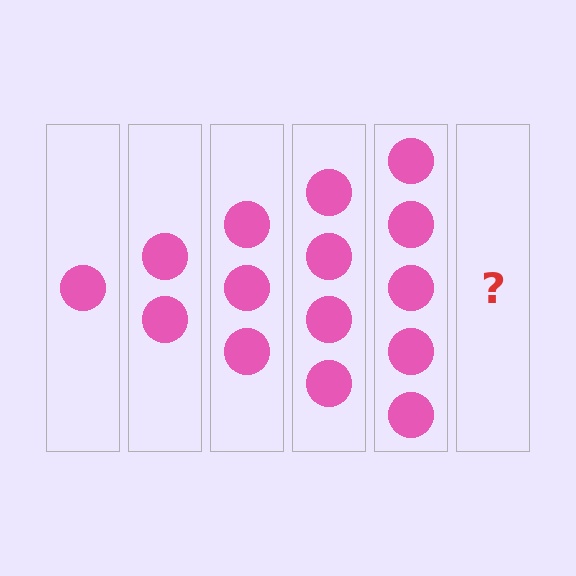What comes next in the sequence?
The next element should be 6 circles.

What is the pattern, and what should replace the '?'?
The pattern is that each step adds one more circle. The '?' should be 6 circles.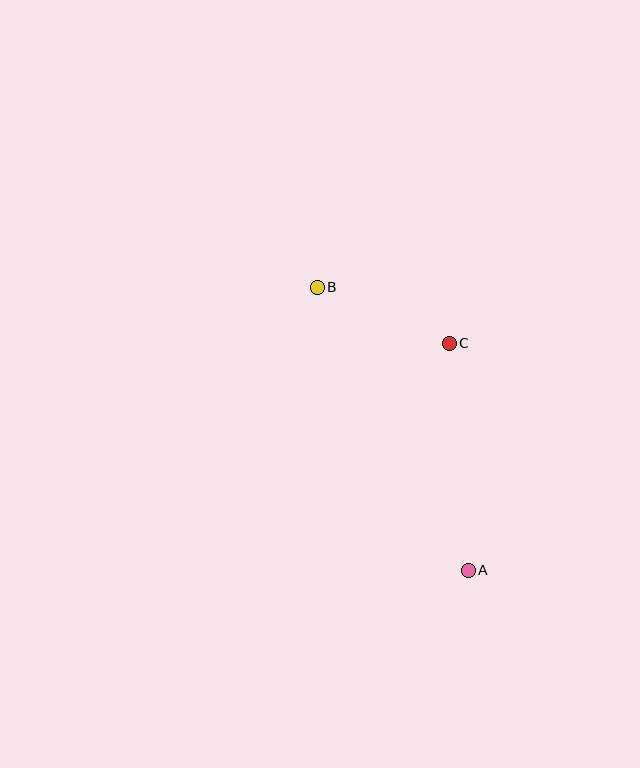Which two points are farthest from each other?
Points A and B are farthest from each other.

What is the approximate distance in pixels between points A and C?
The distance between A and C is approximately 228 pixels.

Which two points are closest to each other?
Points B and C are closest to each other.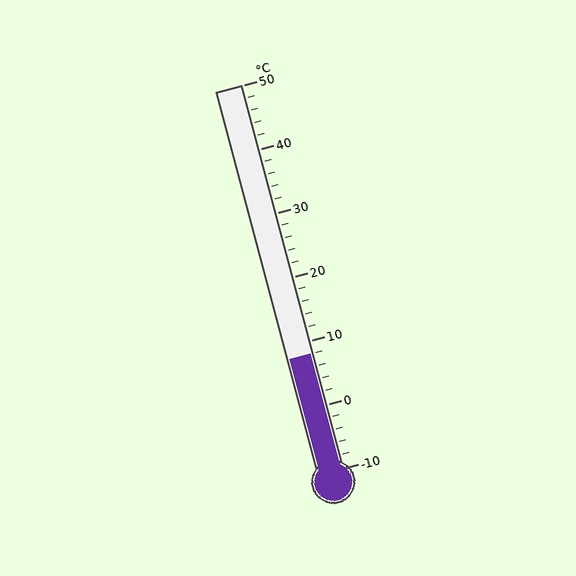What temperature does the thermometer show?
The thermometer shows approximately 8°C.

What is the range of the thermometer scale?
The thermometer scale ranges from -10°C to 50°C.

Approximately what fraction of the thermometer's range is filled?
The thermometer is filled to approximately 30% of its range.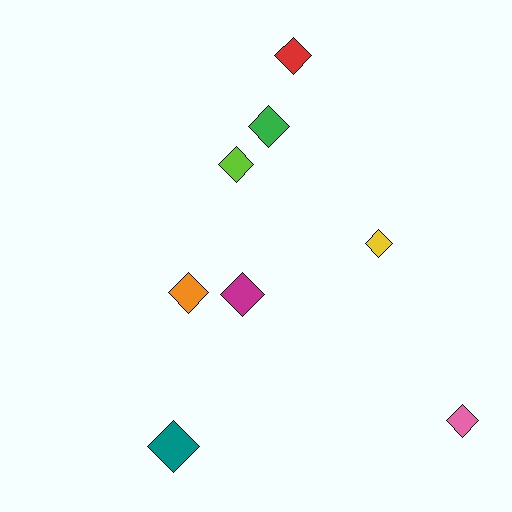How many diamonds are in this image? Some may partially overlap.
There are 8 diamonds.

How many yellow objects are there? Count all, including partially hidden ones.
There is 1 yellow object.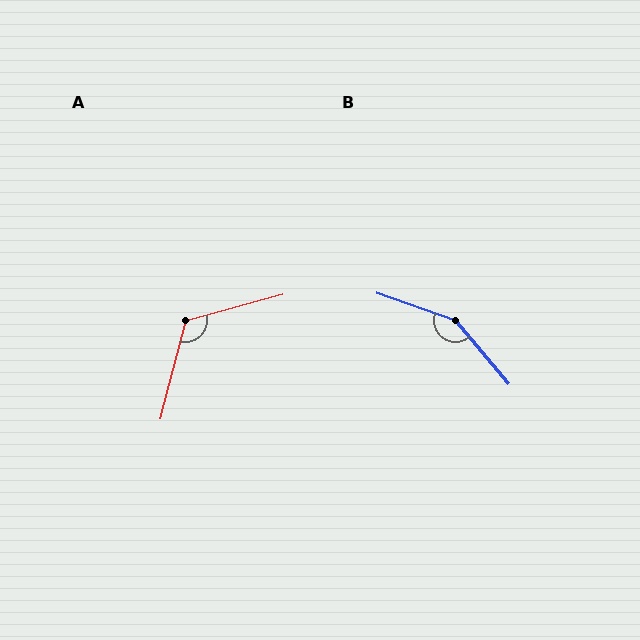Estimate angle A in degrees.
Approximately 119 degrees.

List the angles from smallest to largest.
A (119°), B (150°).